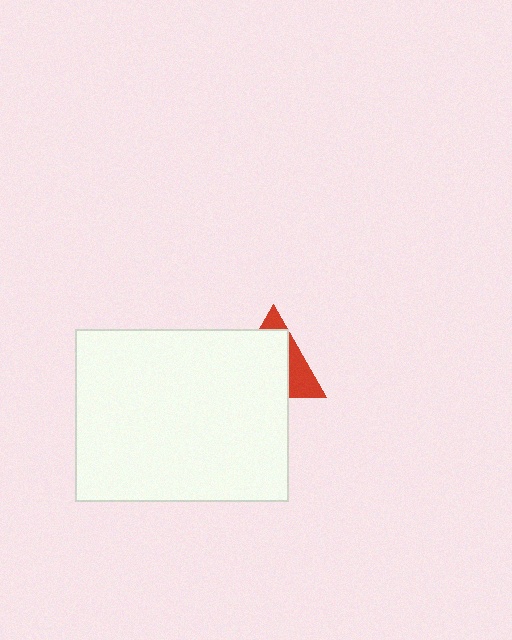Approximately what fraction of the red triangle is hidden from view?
Roughly 68% of the red triangle is hidden behind the white rectangle.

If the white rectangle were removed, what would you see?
You would see the complete red triangle.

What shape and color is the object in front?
The object in front is a white rectangle.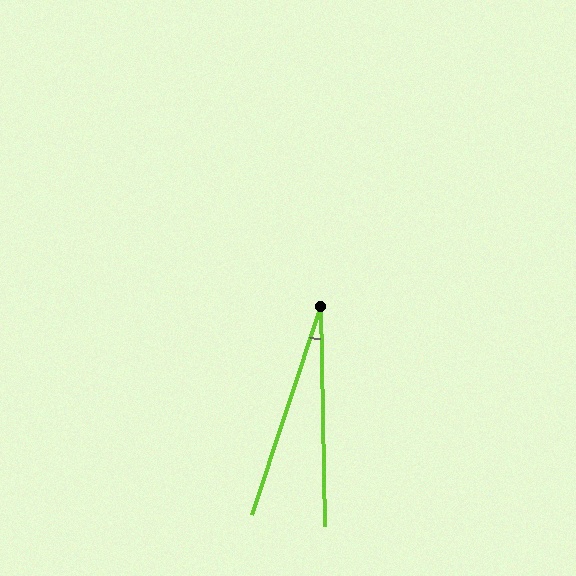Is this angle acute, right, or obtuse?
It is acute.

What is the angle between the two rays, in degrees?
Approximately 19 degrees.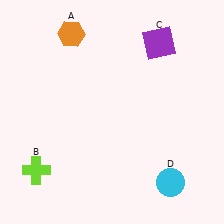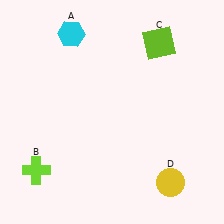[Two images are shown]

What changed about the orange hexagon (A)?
In Image 1, A is orange. In Image 2, it changed to cyan.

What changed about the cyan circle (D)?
In Image 1, D is cyan. In Image 2, it changed to yellow.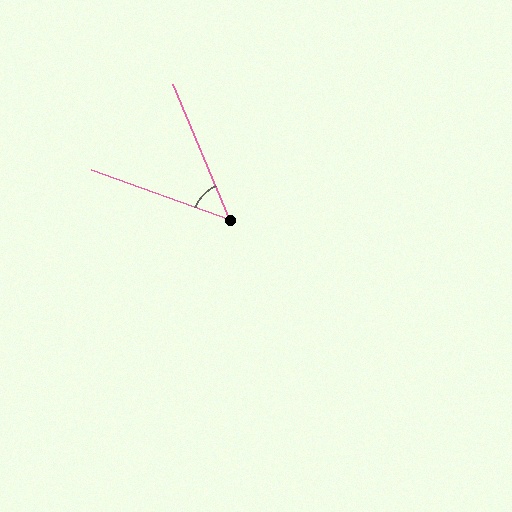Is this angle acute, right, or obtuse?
It is acute.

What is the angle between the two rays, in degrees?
Approximately 47 degrees.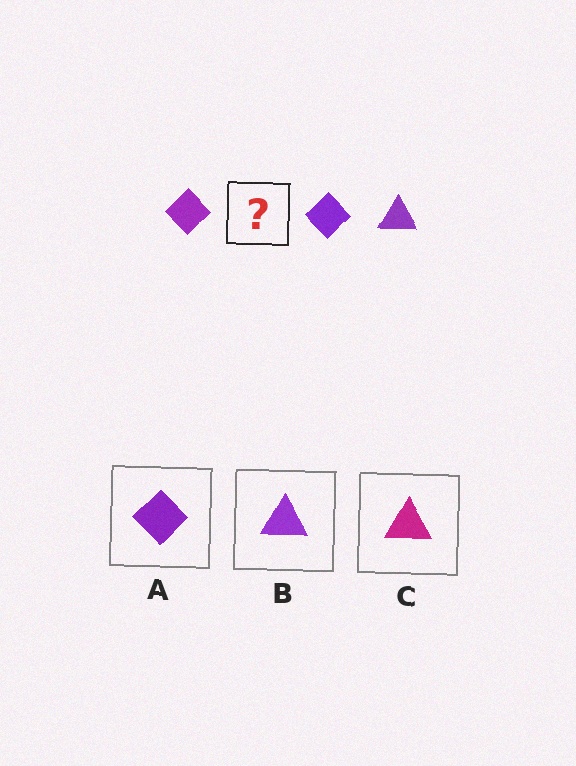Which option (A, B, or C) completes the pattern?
B.